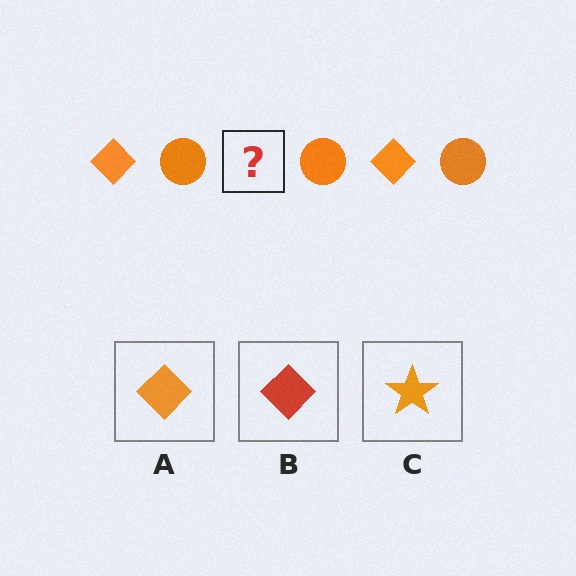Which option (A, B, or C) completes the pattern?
A.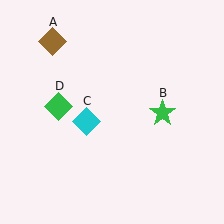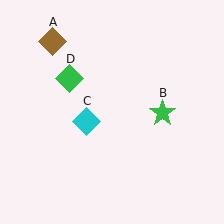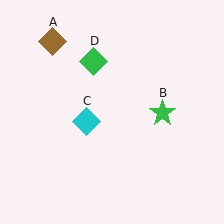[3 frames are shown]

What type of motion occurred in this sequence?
The green diamond (object D) rotated clockwise around the center of the scene.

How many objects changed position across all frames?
1 object changed position: green diamond (object D).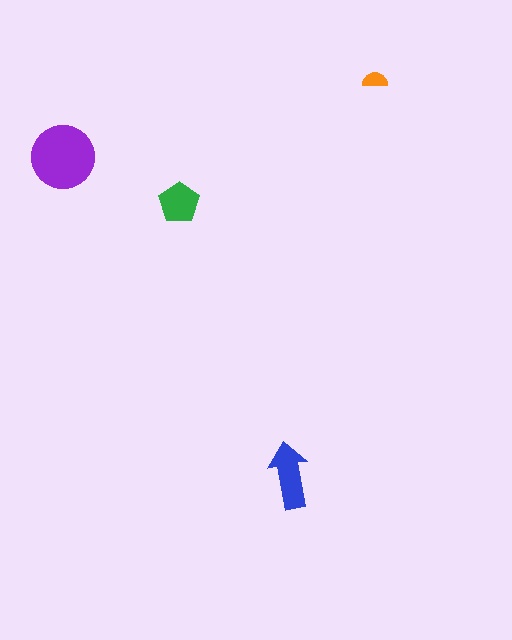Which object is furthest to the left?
The purple circle is leftmost.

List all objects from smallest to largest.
The orange semicircle, the green pentagon, the blue arrow, the purple circle.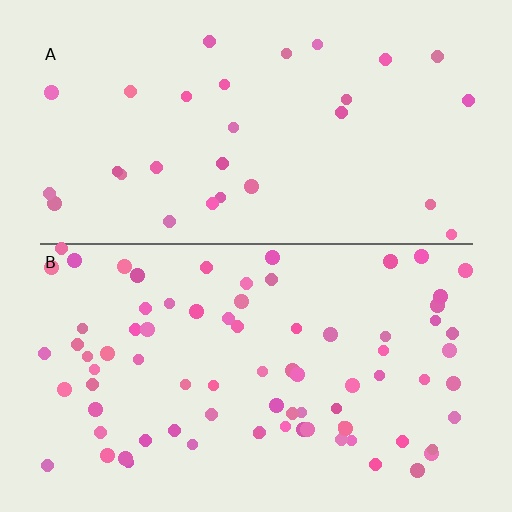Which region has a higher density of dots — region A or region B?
B (the bottom).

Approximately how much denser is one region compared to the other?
Approximately 2.7× — region B over region A.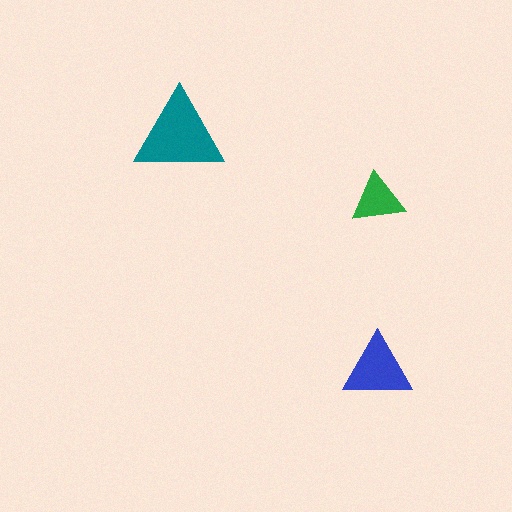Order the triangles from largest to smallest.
the teal one, the blue one, the green one.